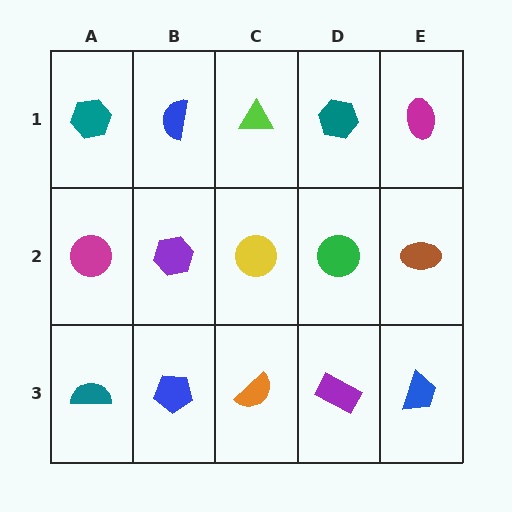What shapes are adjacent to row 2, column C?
A lime triangle (row 1, column C), an orange semicircle (row 3, column C), a purple hexagon (row 2, column B), a green circle (row 2, column D).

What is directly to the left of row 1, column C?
A blue semicircle.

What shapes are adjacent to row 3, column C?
A yellow circle (row 2, column C), a blue pentagon (row 3, column B), a purple rectangle (row 3, column D).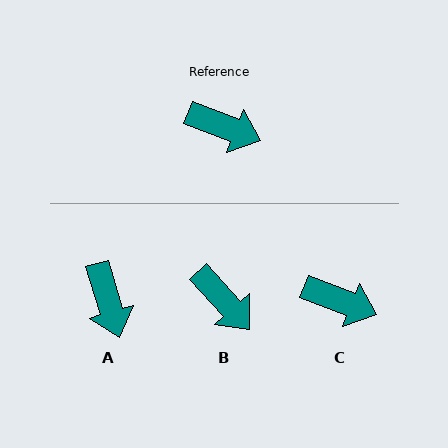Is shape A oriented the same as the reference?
No, it is off by about 52 degrees.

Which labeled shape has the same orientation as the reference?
C.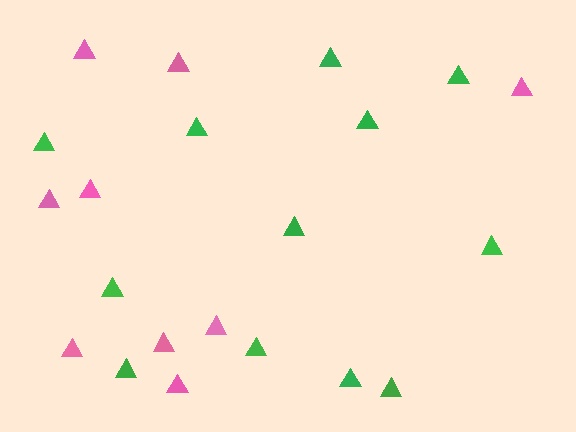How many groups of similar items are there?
There are 2 groups: one group of green triangles (12) and one group of pink triangles (9).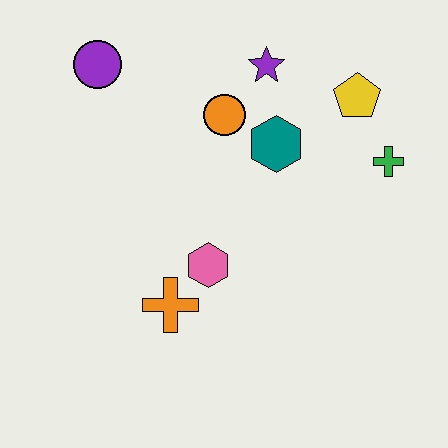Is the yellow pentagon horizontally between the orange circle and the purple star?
No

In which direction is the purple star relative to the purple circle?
The purple star is to the right of the purple circle.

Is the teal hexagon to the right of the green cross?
No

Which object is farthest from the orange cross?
The yellow pentagon is farthest from the orange cross.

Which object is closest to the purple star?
The orange circle is closest to the purple star.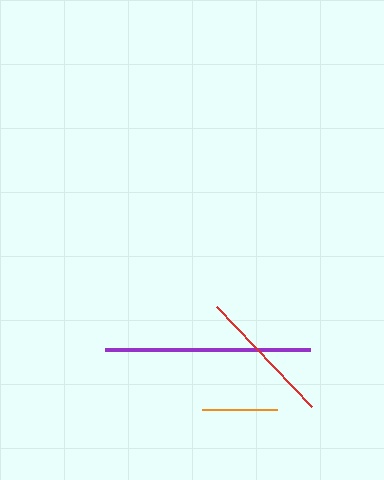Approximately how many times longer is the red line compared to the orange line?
The red line is approximately 1.8 times the length of the orange line.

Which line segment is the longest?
The purple line is the longest at approximately 205 pixels.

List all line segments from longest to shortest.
From longest to shortest: purple, red, orange.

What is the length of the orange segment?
The orange segment is approximately 75 pixels long.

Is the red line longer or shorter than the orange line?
The red line is longer than the orange line.